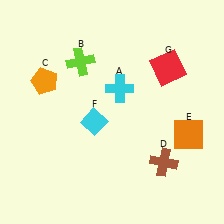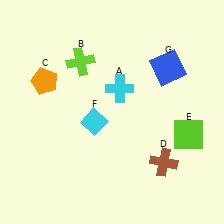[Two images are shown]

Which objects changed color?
E changed from orange to lime. G changed from red to blue.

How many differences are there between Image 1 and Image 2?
There are 2 differences between the two images.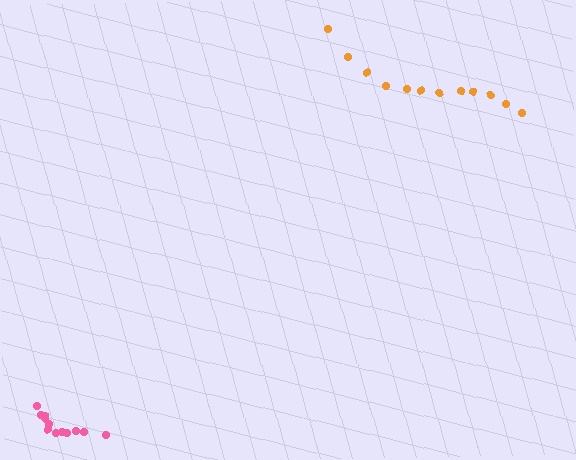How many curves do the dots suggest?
There are 2 distinct paths.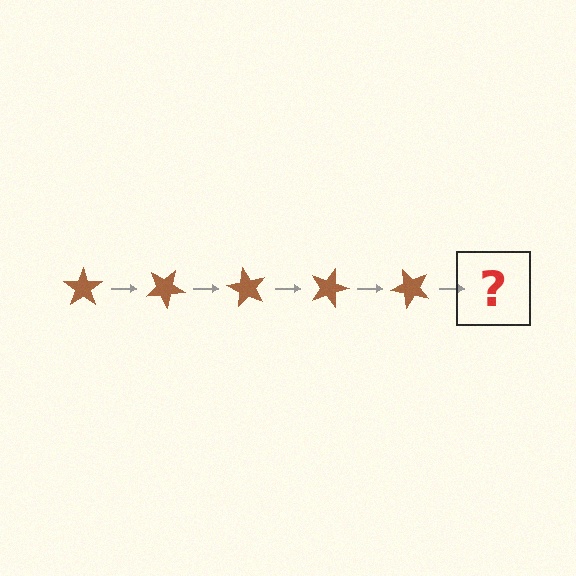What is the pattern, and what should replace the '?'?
The pattern is that the star rotates 30 degrees each step. The '?' should be a brown star rotated 150 degrees.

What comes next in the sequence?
The next element should be a brown star rotated 150 degrees.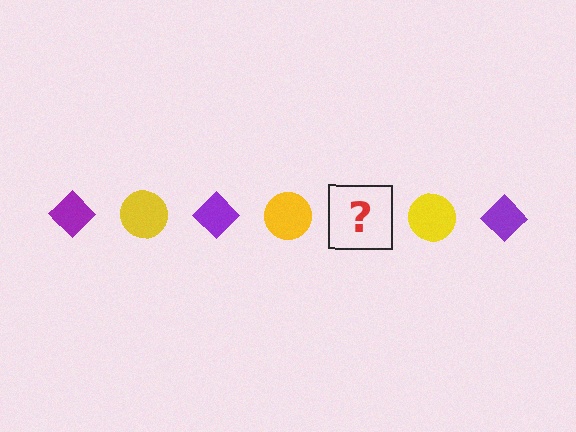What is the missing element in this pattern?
The missing element is a purple diamond.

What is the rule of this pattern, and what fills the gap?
The rule is that the pattern alternates between purple diamond and yellow circle. The gap should be filled with a purple diamond.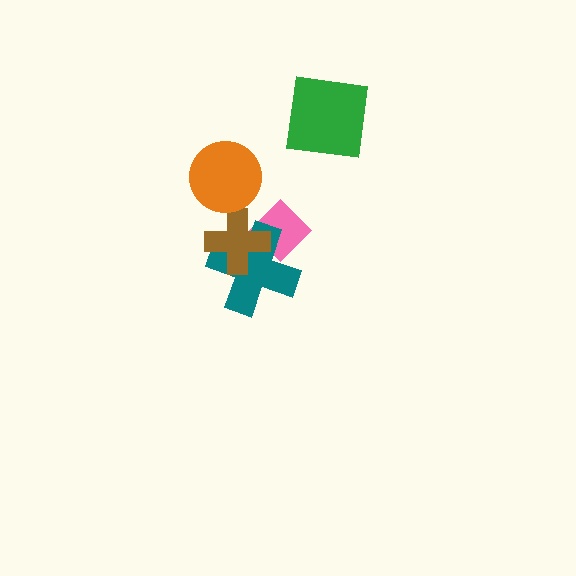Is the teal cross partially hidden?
Yes, it is partially covered by another shape.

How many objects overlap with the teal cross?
2 objects overlap with the teal cross.